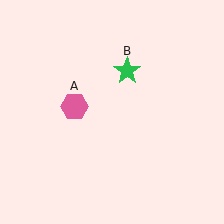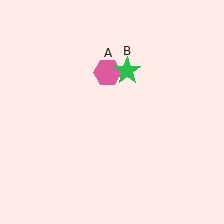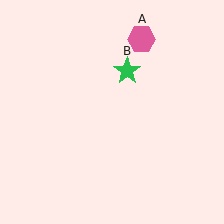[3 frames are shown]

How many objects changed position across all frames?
1 object changed position: pink hexagon (object A).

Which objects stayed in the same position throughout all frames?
Green star (object B) remained stationary.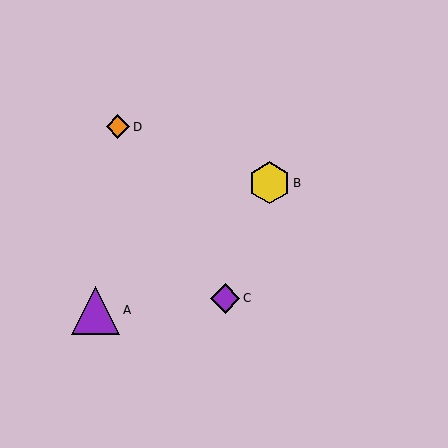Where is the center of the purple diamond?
The center of the purple diamond is at (225, 298).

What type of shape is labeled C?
Shape C is a purple diamond.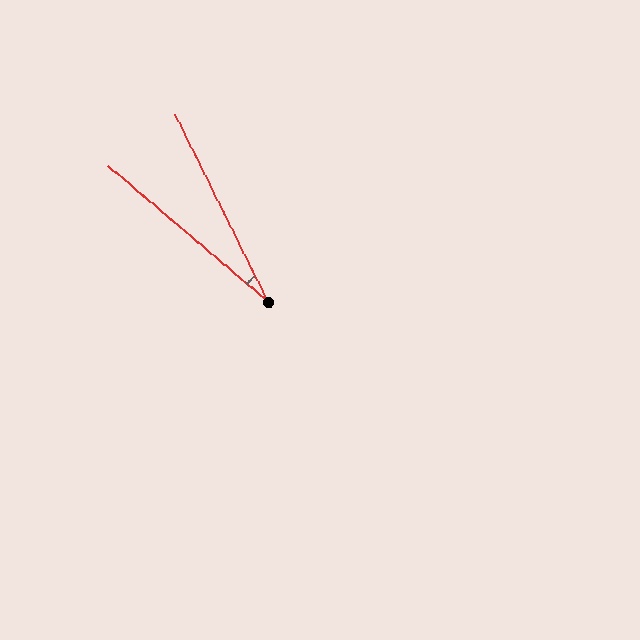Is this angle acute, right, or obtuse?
It is acute.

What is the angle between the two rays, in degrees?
Approximately 23 degrees.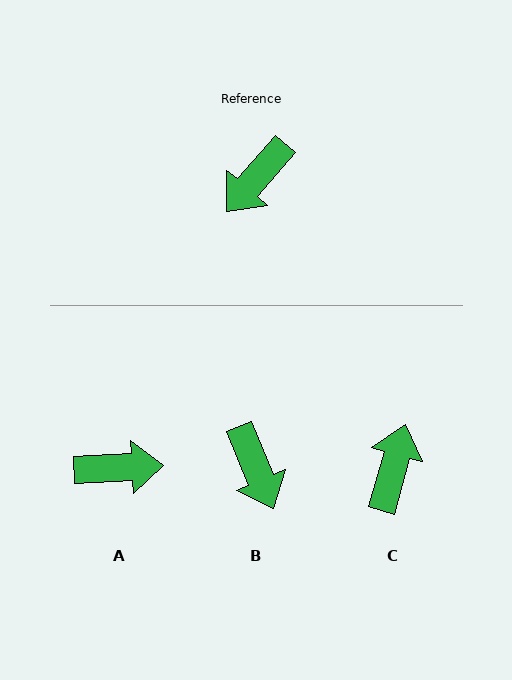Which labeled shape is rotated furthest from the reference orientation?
C, about 155 degrees away.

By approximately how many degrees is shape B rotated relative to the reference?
Approximately 64 degrees counter-clockwise.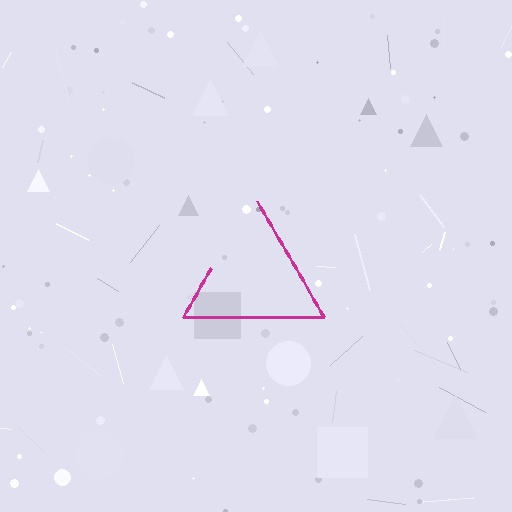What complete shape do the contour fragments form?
The contour fragments form a triangle.